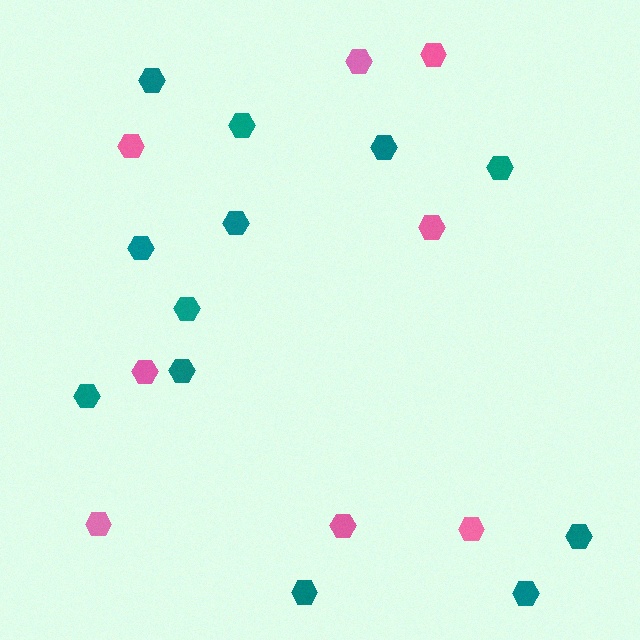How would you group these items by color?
There are 2 groups: one group of teal hexagons (12) and one group of pink hexagons (8).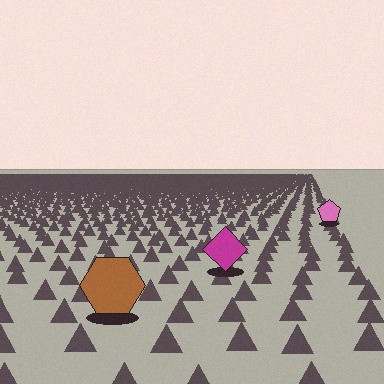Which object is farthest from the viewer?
The pink pentagon is farthest from the viewer. It appears smaller and the ground texture around it is denser.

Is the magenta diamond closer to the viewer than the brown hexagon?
No. The brown hexagon is closer — you can tell from the texture gradient: the ground texture is coarser near it.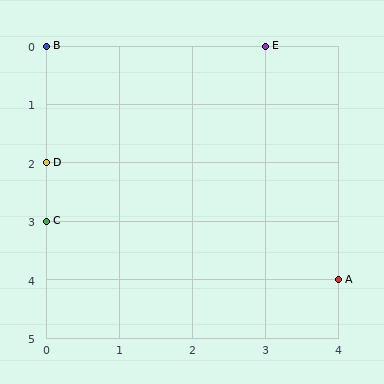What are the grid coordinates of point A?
Point A is at grid coordinates (4, 4).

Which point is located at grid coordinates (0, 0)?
Point B is at (0, 0).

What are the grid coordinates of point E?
Point E is at grid coordinates (3, 0).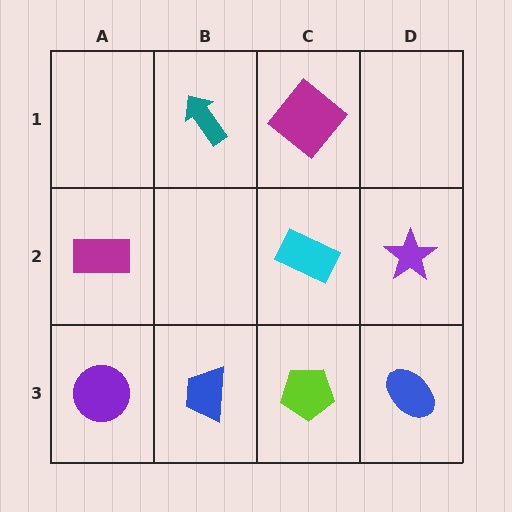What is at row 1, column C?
A magenta diamond.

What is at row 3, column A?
A purple circle.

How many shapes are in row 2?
3 shapes.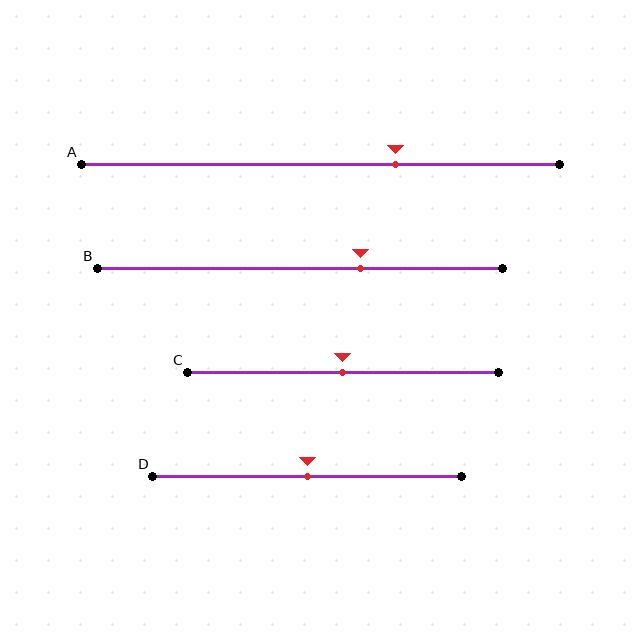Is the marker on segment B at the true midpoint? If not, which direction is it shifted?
No, the marker on segment B is shifted to the right by about 15% of the segment length.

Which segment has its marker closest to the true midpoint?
Segment C has its marker closest to the true midpoint.